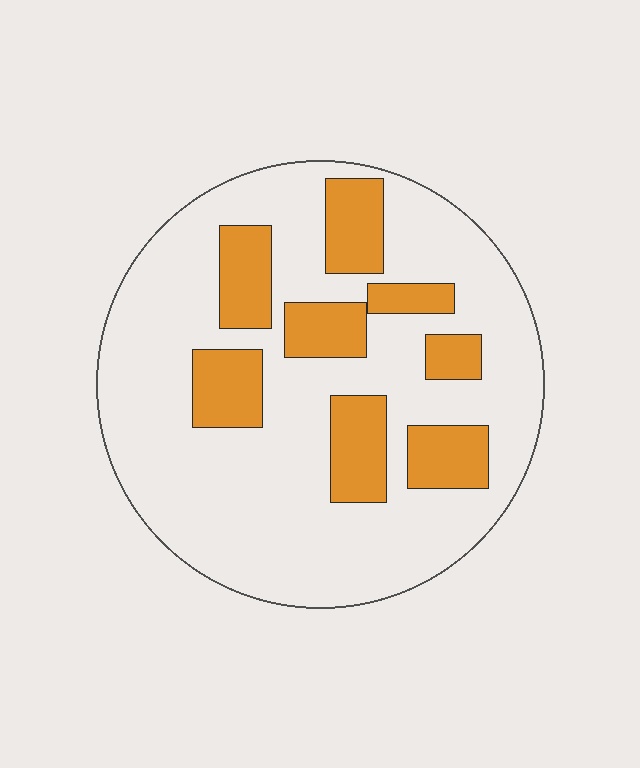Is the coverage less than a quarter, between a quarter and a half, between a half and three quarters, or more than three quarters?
Less than a quarter.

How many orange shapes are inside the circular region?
8.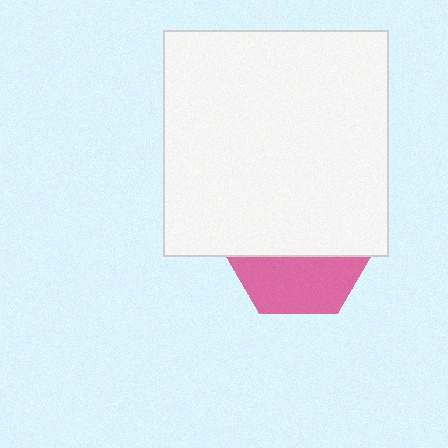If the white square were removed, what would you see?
You would see the complete pink hexagon.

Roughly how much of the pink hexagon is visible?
A small part of it is visible (roughly 39%).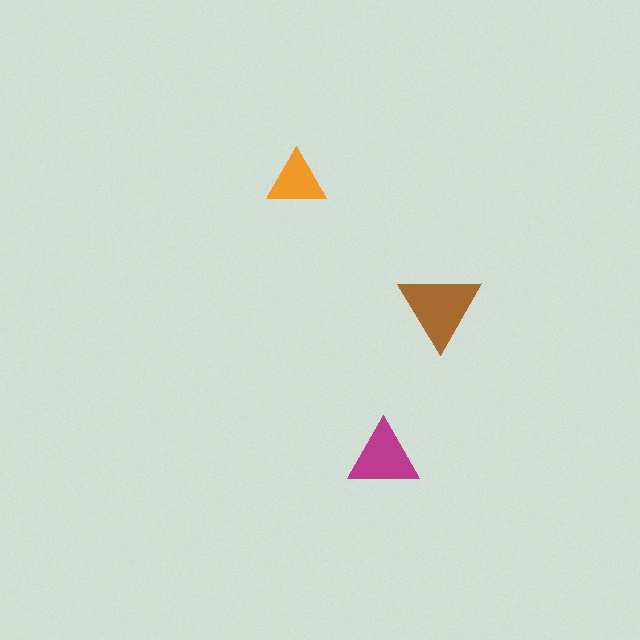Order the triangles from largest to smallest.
the brown one, the magenta one, the orange one.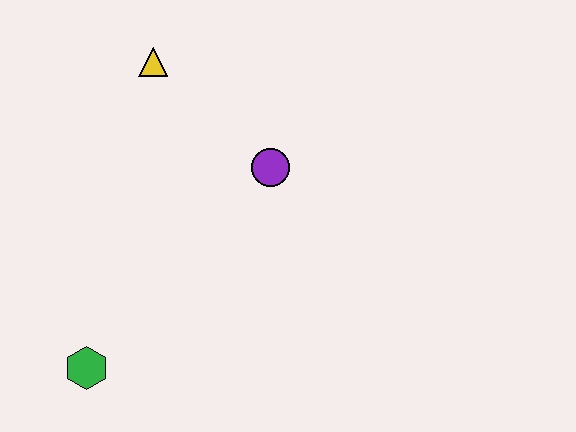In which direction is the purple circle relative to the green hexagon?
The purple circle is above the green hexagon.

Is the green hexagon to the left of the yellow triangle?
Yes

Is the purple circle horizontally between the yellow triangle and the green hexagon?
No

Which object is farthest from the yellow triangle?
The green hexagon is farthest from the yellow triangle.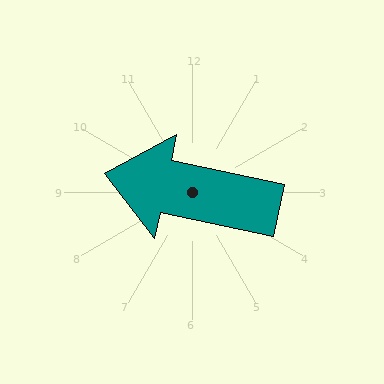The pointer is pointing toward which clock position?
Roughly 9 o'clock.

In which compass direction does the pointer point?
West.